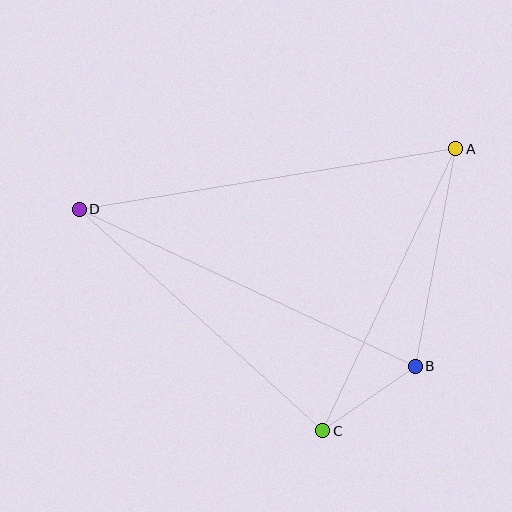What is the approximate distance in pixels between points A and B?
The distance between A and B is approximately 221 pixels.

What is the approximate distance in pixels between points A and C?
The distance between A and C is approximately 312 pixels.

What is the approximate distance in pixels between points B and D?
The distance between B and D is approximately 371 pixels.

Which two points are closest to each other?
Points B and C are closest to each other.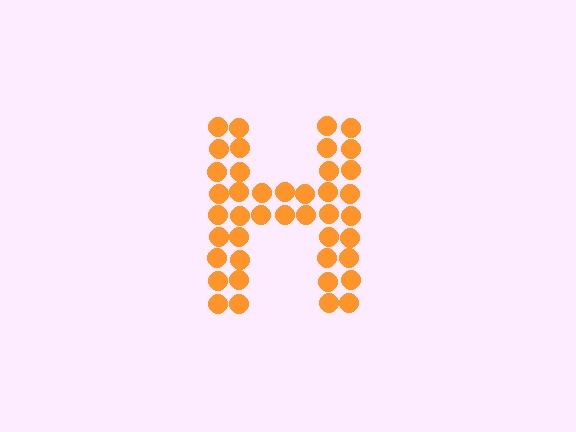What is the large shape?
The large shape is the letter H.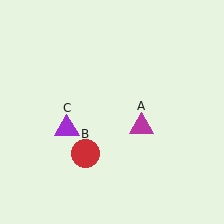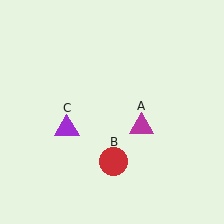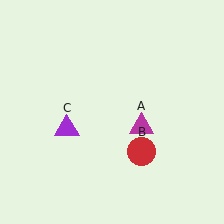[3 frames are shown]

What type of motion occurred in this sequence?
The red circle (object B) rotated counterclockwise around the center of the scene.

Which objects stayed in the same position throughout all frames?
Magenta triangle (object A) and purple triangle (object C) remained stationary.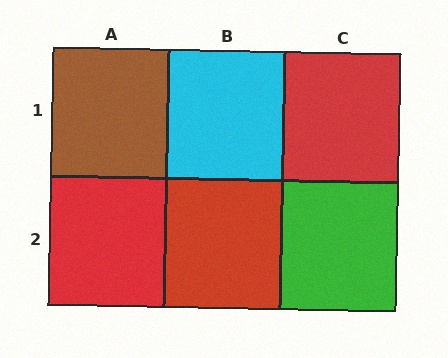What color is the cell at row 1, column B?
Cyan.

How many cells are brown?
1 cell is brown.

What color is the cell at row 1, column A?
Brown.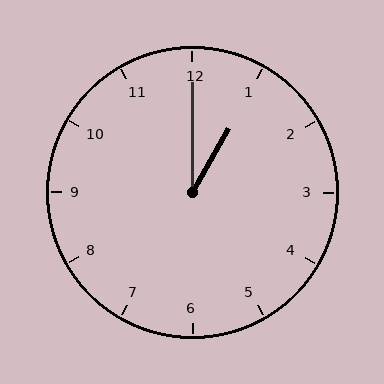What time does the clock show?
1:00.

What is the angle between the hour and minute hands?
Approximately 30 degrees.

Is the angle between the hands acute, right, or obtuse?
It is acute.